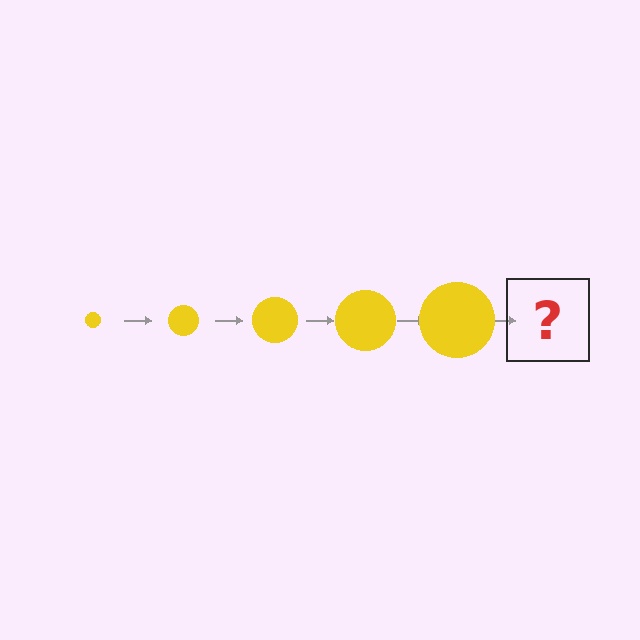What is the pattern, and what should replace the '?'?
The pattern is that the circle gets progressively larger each step. The '?' should be a yellow circle, larger than the previous one.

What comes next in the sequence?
The next element should be a yellow circle, larger than the previous one.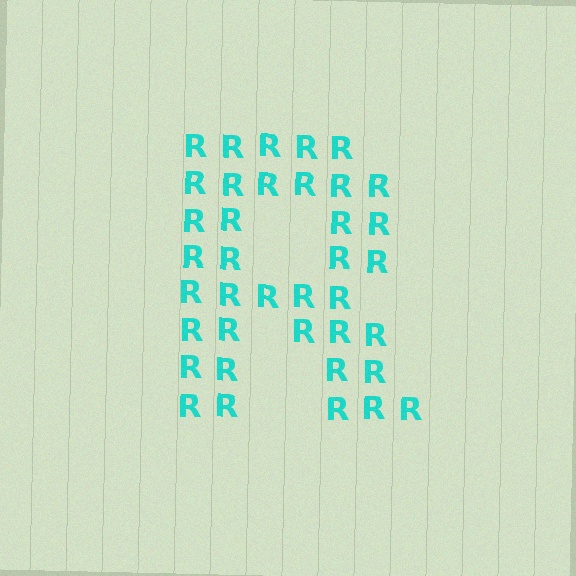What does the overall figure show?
The overall figure shows the letter R.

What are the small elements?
The small elements are letter R's.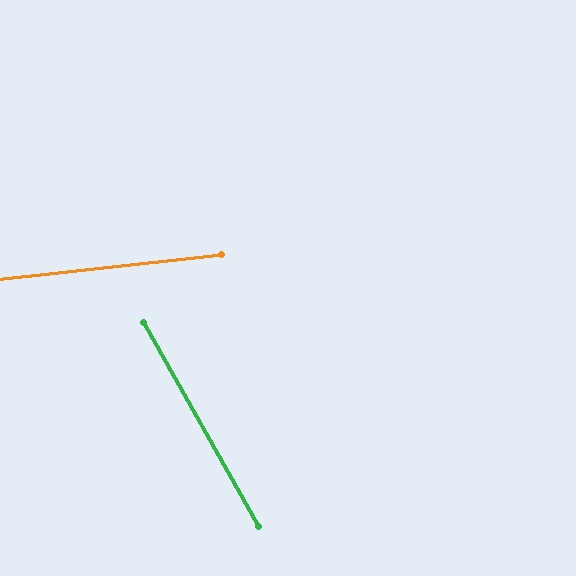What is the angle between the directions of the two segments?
Approximately 67 degrees.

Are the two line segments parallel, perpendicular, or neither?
Neither parallel nor perpendicular — they differ by about 67°.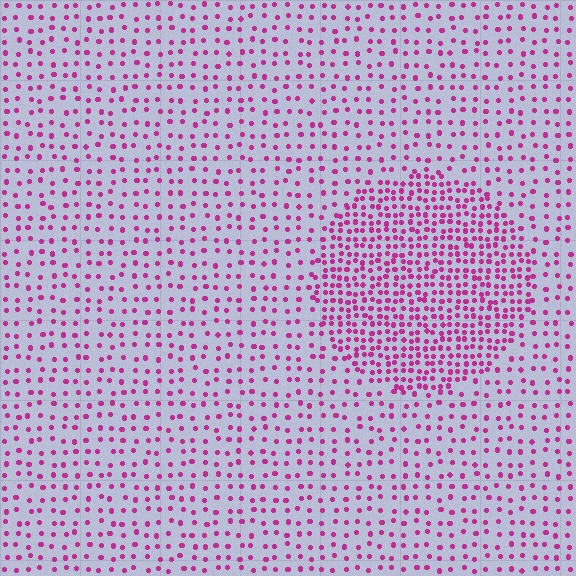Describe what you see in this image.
The image contains small magenta elements arranged at two different densities. A circle-shaped region is visible where the elements are more densely packed than the surrounding area.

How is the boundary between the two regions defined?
The boundary is defined by a change in element density (approximately 2.3x ratio). All elements are the same color, size, and shape.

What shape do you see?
I see a circle.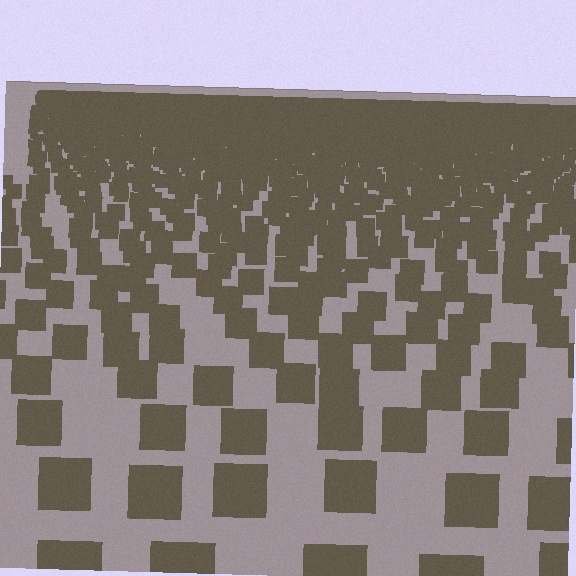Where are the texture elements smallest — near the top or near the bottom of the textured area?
Near the top.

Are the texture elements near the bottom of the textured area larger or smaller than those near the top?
Larger. Near the bottom, elements are closer to the viewer and appear at a bigger on-screen size.